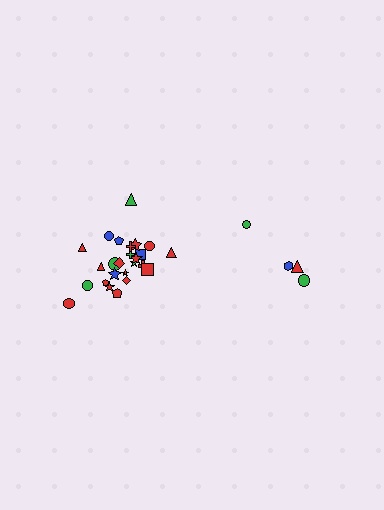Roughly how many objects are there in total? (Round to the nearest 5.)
Roughly 30 objects in total.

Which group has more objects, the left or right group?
The left group.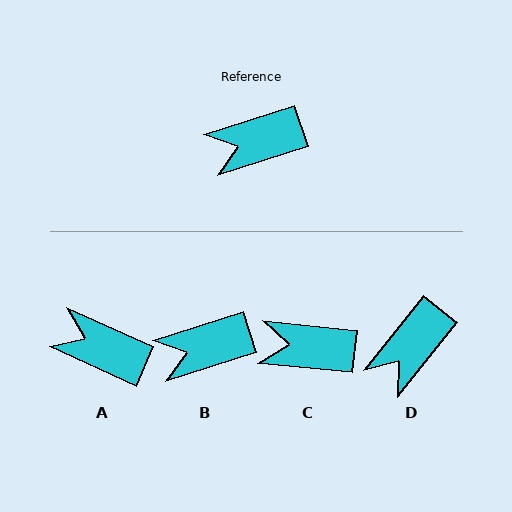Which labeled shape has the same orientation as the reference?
B.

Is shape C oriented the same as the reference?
No, it is off by about 24 degrees.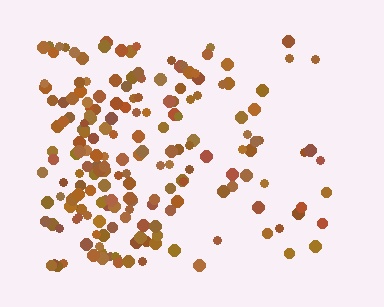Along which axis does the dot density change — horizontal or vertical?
Horizontal.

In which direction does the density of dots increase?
From right to left, with the left side densest.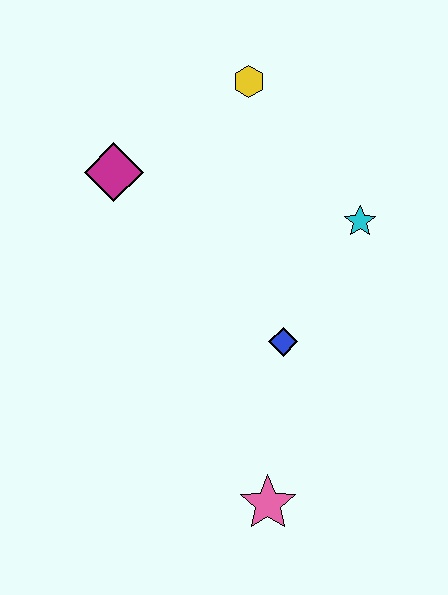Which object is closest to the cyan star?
The blue diamond is closest to the cyan star.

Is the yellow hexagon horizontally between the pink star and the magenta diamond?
Yes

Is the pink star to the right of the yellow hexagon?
Yes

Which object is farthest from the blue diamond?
The yellow hexagon is farthest from the blue diamond.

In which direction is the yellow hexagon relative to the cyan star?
The yellow hexagon is above the cyan star.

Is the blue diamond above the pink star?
Yes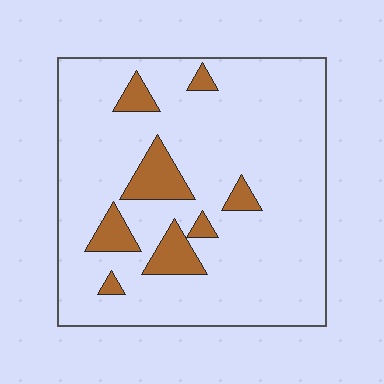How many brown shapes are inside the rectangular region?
8.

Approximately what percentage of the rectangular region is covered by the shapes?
Approximately 15%.